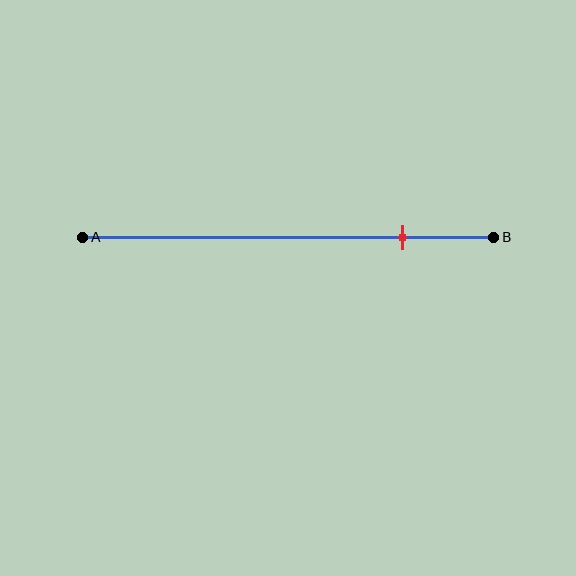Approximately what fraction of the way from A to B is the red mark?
The red mark is approximately 80% of the way from A to B.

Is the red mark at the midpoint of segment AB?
No, the mark is at about 80% from A, not at the 50% midpoint.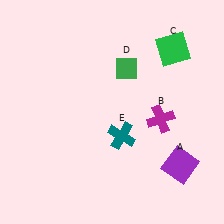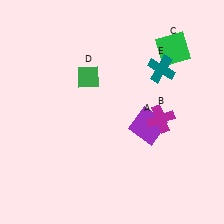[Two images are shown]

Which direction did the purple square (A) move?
The purple square (A) moved up.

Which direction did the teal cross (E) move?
The teal cross (E) moved up.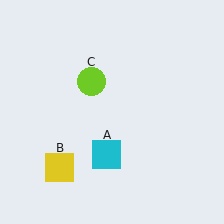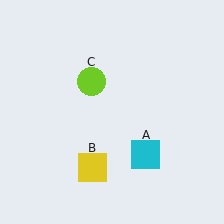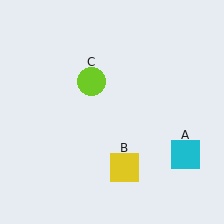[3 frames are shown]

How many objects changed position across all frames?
2 objects changed position: cyan square (object A), yellow square (object B).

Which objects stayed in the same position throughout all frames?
Lime circle (object C) remained stationary.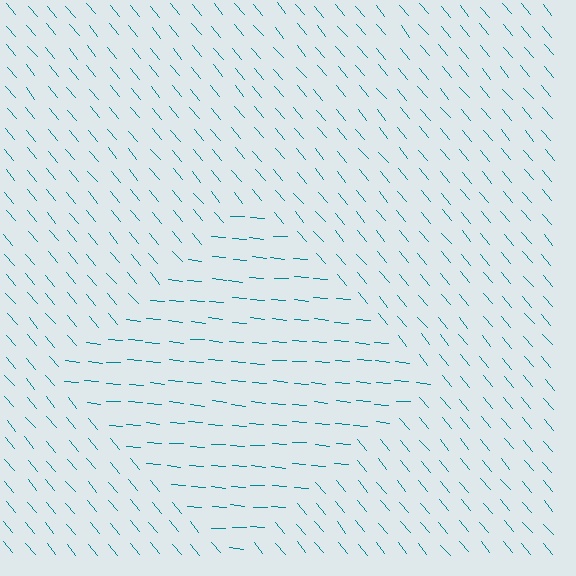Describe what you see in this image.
The image is filled with small teal line segments. A diamond region in the image has lines oriented differently from the surrounding lines, creating a visible texture boundary.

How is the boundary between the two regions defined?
The boundary is defined purely by a change in line orientation (approximately 45 degrees difference). All lines are the same color and thickness.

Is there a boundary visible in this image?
Yes, there is a texture boundary formed by a change in line orientation.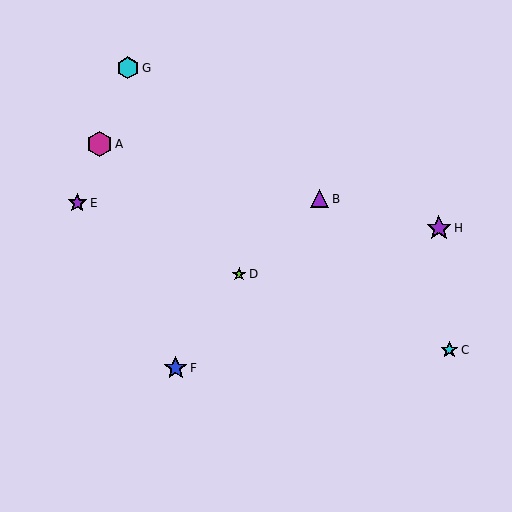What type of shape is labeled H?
Shape H is a purple star.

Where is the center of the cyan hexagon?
The center of the cyan hexagon is at (128, 68).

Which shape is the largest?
The magenta hexagon (labeled A) is the largest.